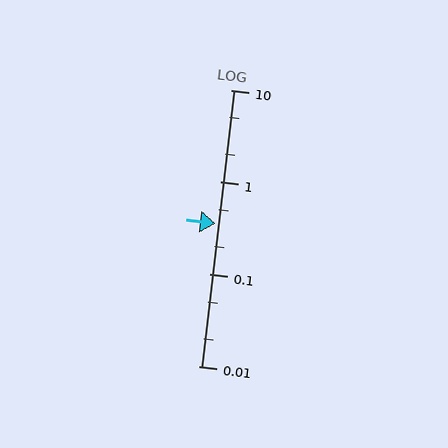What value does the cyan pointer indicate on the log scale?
The pointer indicates approximately 0.35.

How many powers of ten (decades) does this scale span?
The scale spans 3 decades, from 0.01 to 10.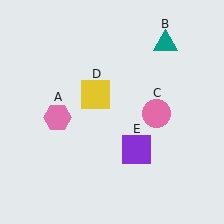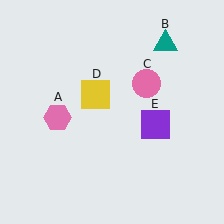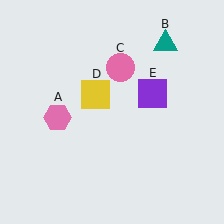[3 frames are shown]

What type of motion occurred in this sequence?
The pink circle (object C), purple square (object E) rotated counterclockwise around the center of the scene.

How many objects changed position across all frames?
2 objects changed position: pink circle (object C), purple square (object E).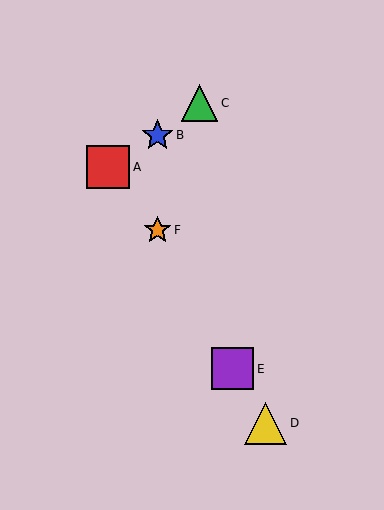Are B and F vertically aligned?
Yes, both are at x≈158.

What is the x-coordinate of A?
Object A is at x≈108.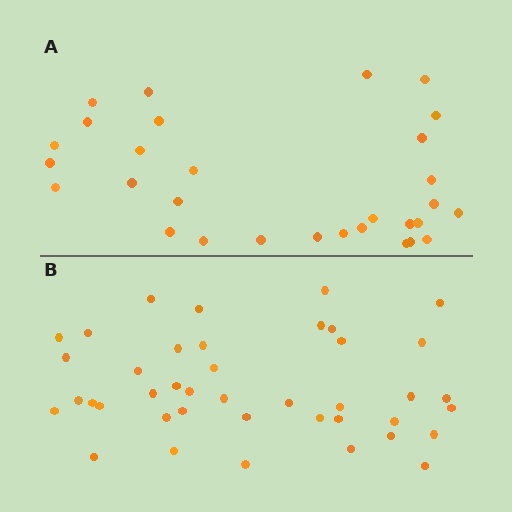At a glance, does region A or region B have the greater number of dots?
Region B (the bottom region) has more dots.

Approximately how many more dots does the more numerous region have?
Region B has roughly 12 or so more dots than region A.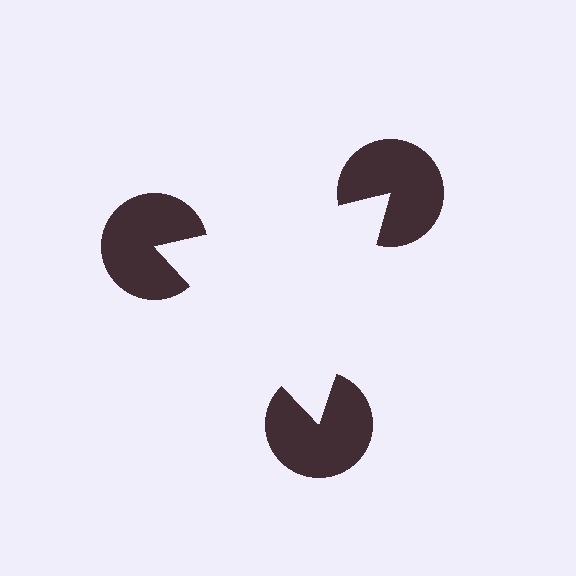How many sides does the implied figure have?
3 sides.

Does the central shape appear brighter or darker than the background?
It typically appears slightly brighter than the background, even though no actual brightness change is drawn.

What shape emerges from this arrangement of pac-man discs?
An illusory triangle — its edges are inferred from the aligned wedge cuts in the pac-man discs, not physically drawn.